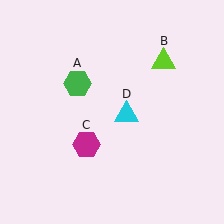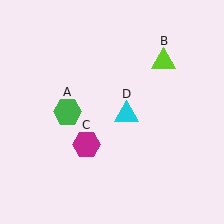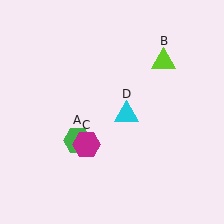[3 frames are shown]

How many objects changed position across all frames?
1 object changed position: green hexagon (object A).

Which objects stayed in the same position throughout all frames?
Lime triangle (object B) and magenta hexagon (object C) and cyan triangle (object D) remained stationary.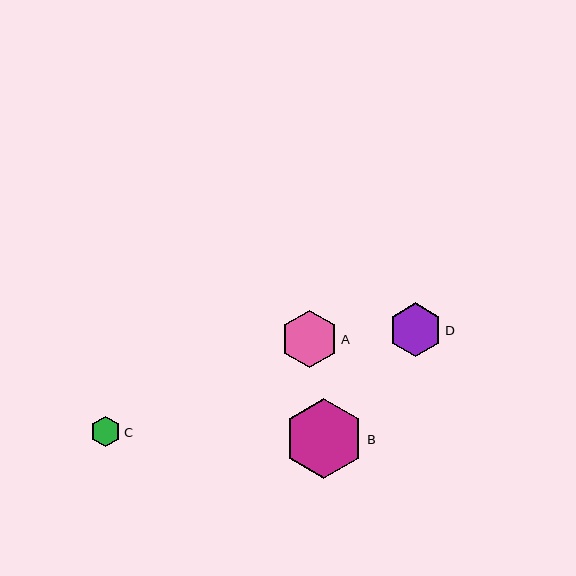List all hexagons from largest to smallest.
From largest to smallest: B, A, D, C.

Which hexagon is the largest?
Hexagon B is the largest with a size of approximately 80 pixels.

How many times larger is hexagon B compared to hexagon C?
Hexagon B is approximately 2.6 times the size of hexagon C.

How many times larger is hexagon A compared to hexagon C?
Hexagon A is approximately 1.9 times the size of hexagon C.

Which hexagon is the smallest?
Hexagon C is the smallest with a size of approximately 31 pixels.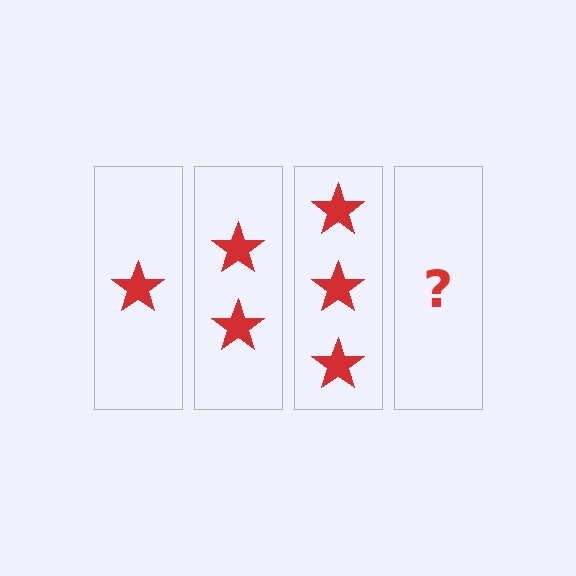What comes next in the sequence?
The next element should be 4 stars.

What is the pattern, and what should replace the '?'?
The pattern is that each step adds one more star. The '?' should be 4 stars.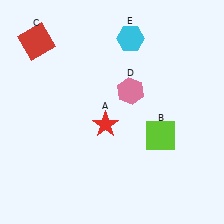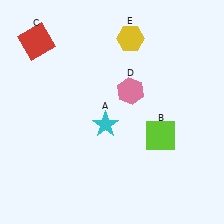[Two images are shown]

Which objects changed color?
A changed from red to cyan. E changed from cyan to yellow.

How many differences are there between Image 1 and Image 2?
There are 2 differences between the two images.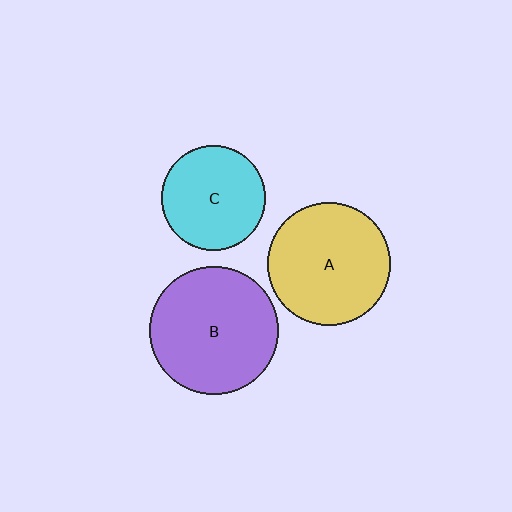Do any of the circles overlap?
No, none of the circles overlap.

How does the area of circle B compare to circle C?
Approximately 1.5 times.